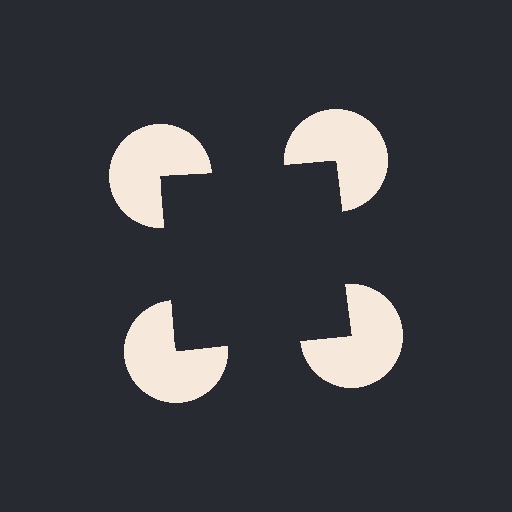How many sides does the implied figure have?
4 sides.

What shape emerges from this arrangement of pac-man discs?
An illusory square — its edges are inferred from the aligned wedge cuts in the pac-man discs, not physically drawn.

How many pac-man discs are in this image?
There are 4 — one at each vertex of the illusory square.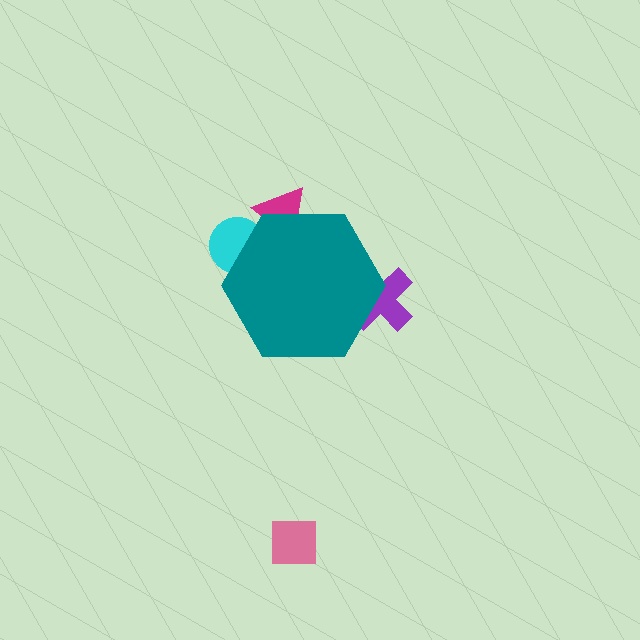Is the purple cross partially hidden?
Yes, the purple cross is partially hidden behind the teal hexagon.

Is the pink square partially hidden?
No, the pink square is fully visible.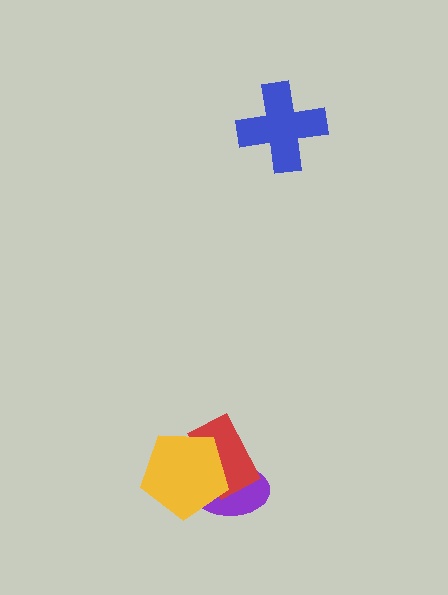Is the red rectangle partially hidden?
Yes, it is partially covered by another shape.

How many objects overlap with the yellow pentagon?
2 objects overlap with the yellow pentagon.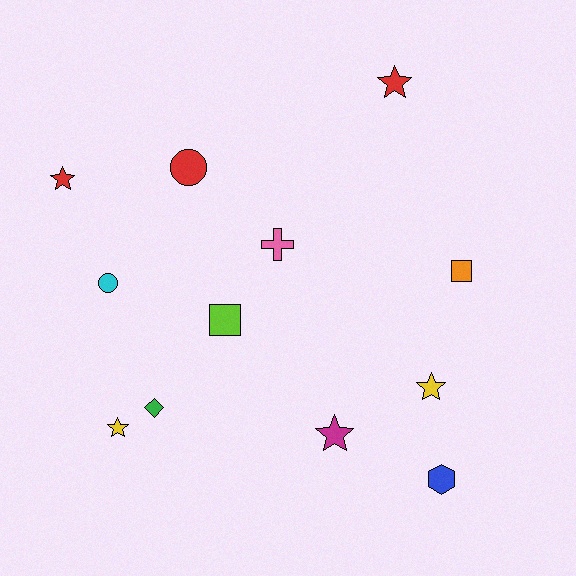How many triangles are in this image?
There are no triangles.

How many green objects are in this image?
There is 1 green object.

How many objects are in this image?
There are 12 objects.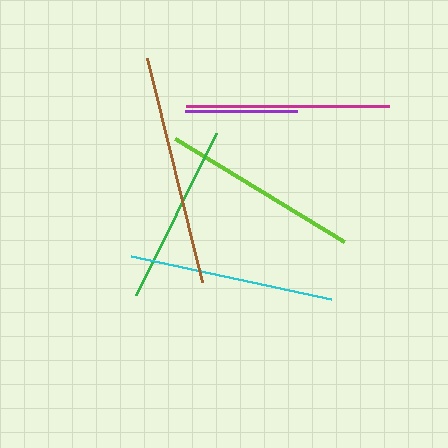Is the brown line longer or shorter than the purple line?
The brown line is longer than the purple line.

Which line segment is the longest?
The brown line is the longest at approximately 230 pixels.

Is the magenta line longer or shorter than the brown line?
The brown line is longer than the magenta line.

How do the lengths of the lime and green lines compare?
The lime and green lines are approximately the same length.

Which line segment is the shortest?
The purple line is the shortest at approximately 112 pixels.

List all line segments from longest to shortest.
From longest to shortest: brown, cyan, magenta, lime, green, purple.